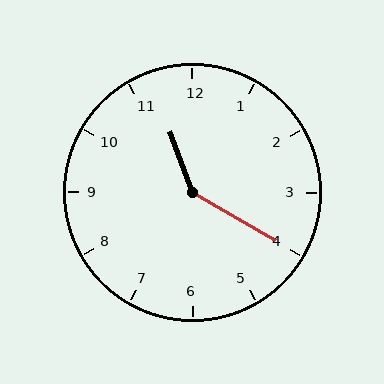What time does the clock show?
11:20.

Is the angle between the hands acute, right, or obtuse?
It is obtuse.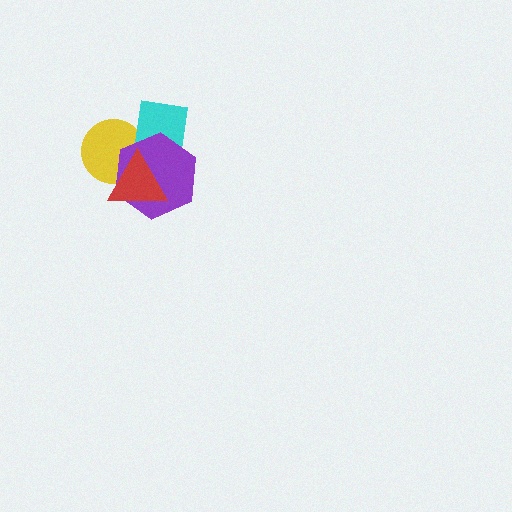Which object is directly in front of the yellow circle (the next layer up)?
The cyan rectangle is directly in front of the yellow circle.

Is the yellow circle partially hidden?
Yes, it is partially covered by another shape.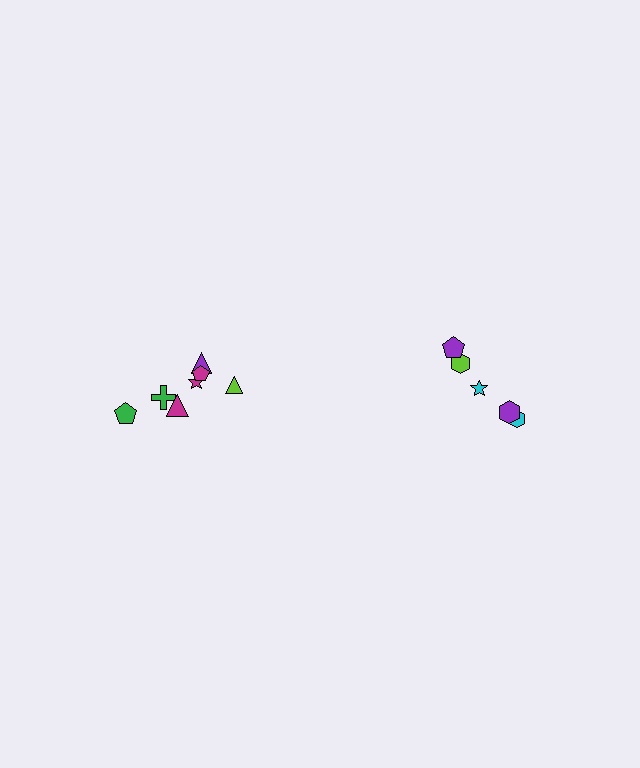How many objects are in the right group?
There are 5 objects.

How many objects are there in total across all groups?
There are 12 objects.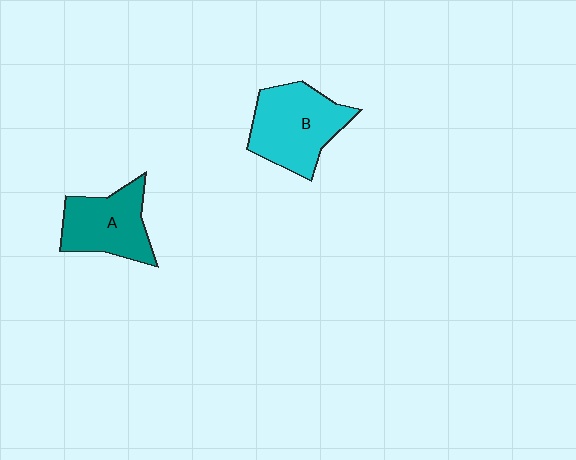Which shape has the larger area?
Shape B (cyan).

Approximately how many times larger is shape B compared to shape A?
Approximately 1.2 times.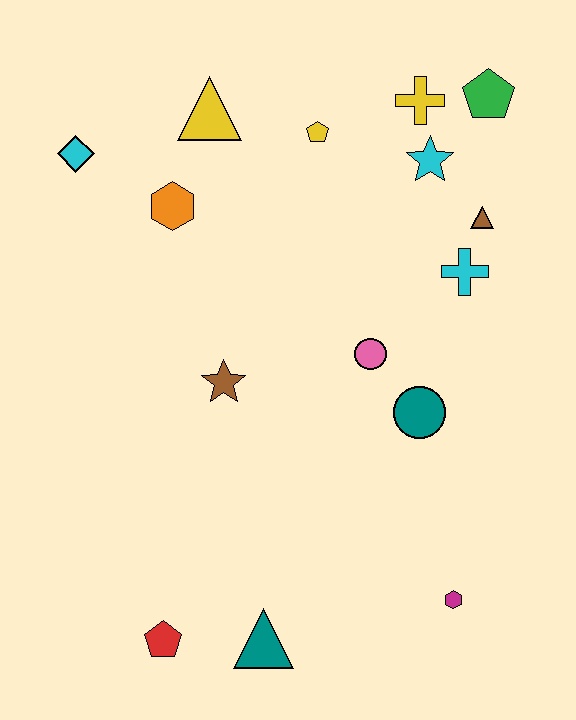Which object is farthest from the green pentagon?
The red pentagon is farthest from the green pentagon.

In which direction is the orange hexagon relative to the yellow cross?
The orange hexagon is to the left of the yellow cross.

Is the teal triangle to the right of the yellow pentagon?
No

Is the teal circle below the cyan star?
Yes